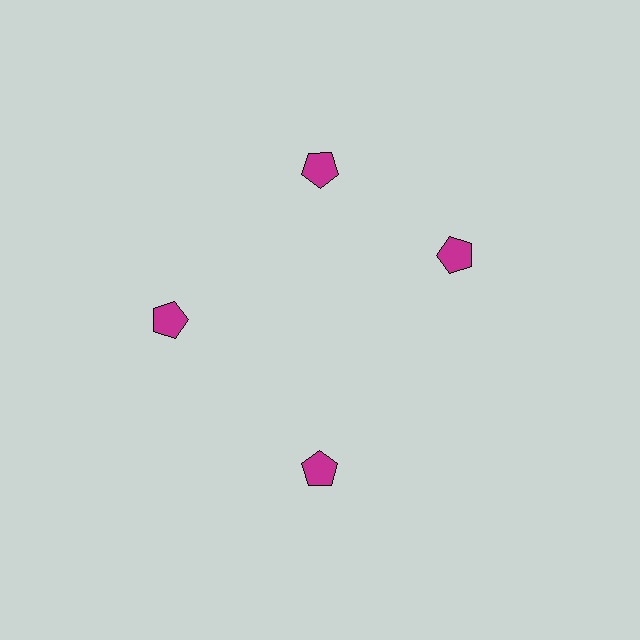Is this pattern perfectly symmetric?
No. The 4 magenta pentagons are arranged in a ring, but one element near the 3 o'clock position is rotated out of alignment along the ring, breaking the 4-fold rotational symmetry.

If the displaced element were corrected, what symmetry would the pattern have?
It would have 4-fold rotational symmetry — the pattern would map onto itself every 90 degrees.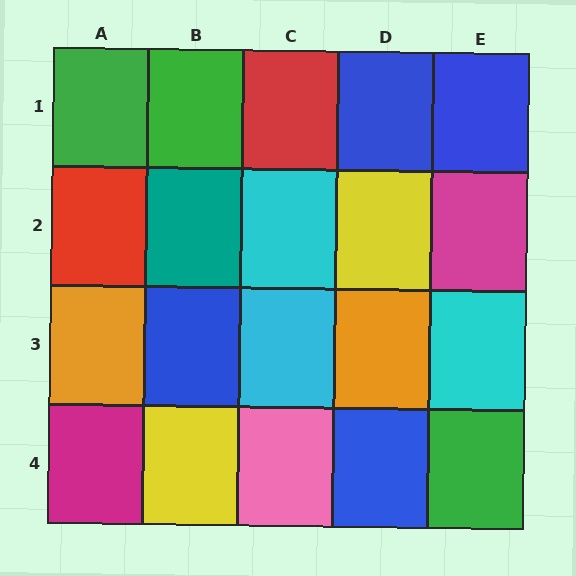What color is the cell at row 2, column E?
Magenta.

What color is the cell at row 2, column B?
Teal.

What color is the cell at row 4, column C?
Pink.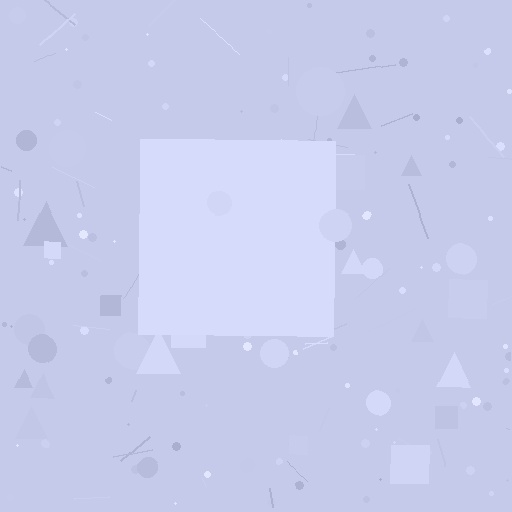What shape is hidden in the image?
A square is hidden in the image.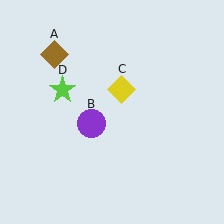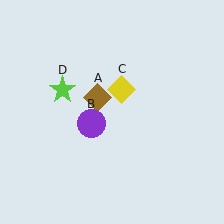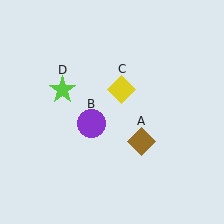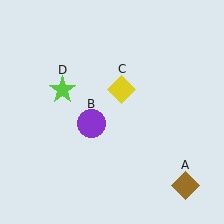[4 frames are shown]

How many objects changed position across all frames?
1 object changed position: brown diamond (object A).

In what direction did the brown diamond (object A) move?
The brown diamond (object A) moved down and to the right.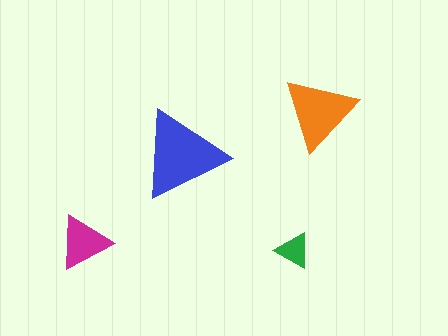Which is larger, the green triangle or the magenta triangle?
The magenta one.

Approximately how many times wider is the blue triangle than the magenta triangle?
About 1.5 times wider.